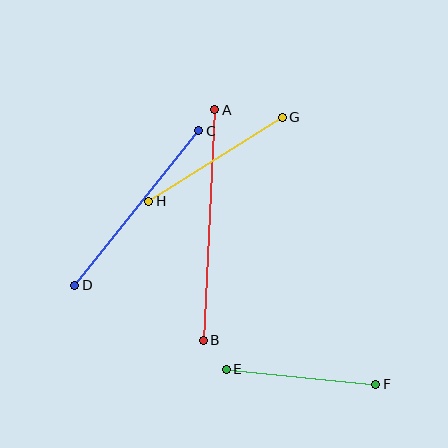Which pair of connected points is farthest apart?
Points A and B are farthest apart.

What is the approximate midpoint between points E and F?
The midpoint is at approximately (301, 377) pixels.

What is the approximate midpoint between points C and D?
The midpoint is at approximately (137, 208) pixels.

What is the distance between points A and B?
The distance is approximately 231 pixels.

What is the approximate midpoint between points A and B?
The midpoint is at approximately (209, 225) pixels.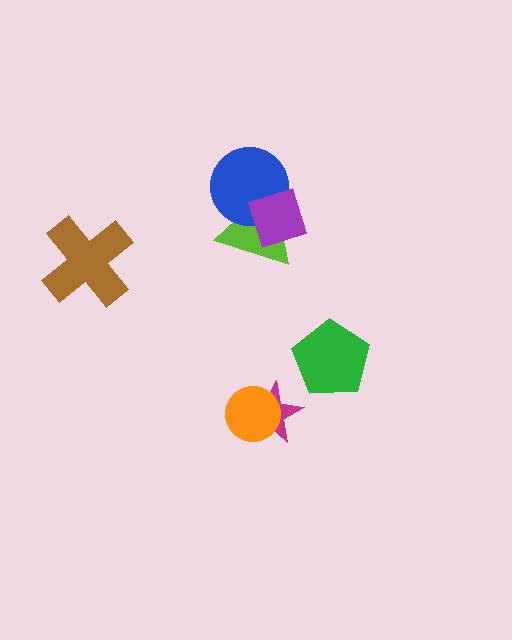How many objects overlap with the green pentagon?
0 objects overlap with the green pentagon.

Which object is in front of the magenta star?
The orange circle is in front of the magenta star.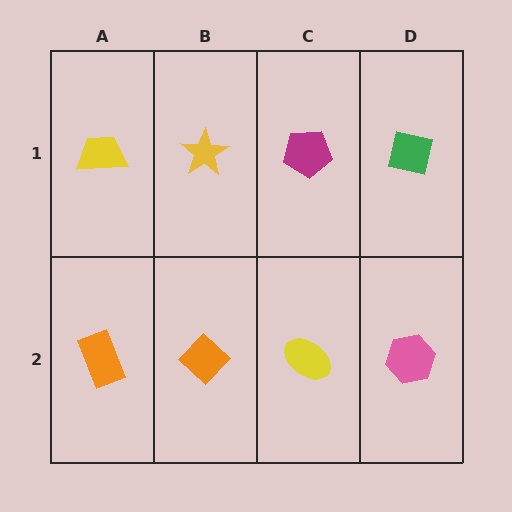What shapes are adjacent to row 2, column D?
A green square (row 1, column D), a yellow ellipse (row 2, column C).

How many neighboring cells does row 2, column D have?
2.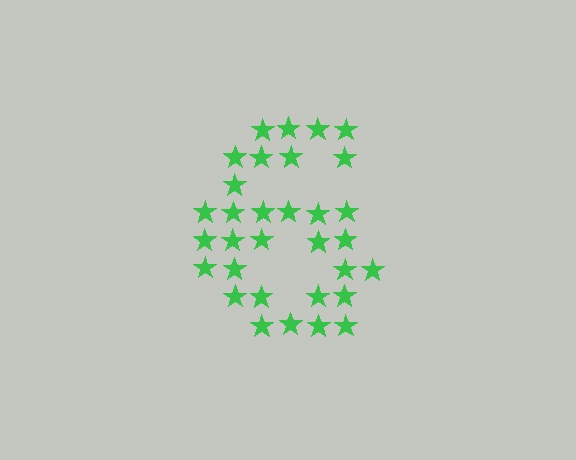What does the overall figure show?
The overall figure shows the digit 6.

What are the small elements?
The small elements are stars.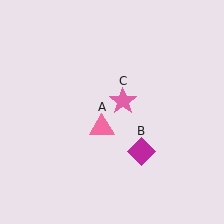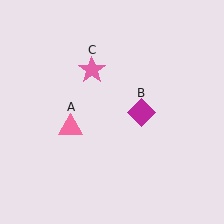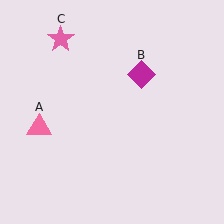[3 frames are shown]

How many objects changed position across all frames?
3 objects changed position: pink triangle (object A), magenta diamond (object B), pink star (object C).